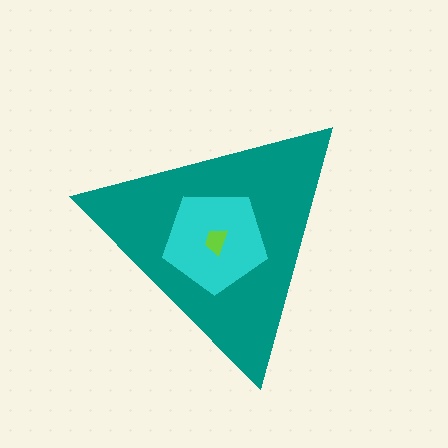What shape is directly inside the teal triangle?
The cyan pentagon.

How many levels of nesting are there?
3.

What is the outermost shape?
The teal triangle.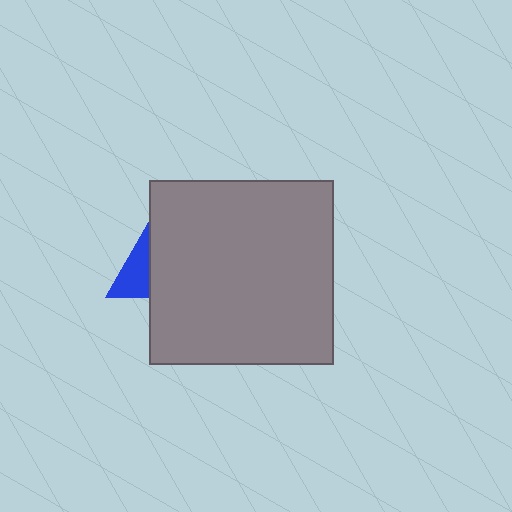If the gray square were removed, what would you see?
You would see the complete blue triangle.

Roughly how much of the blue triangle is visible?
A small part of it is visible (roughly 43%).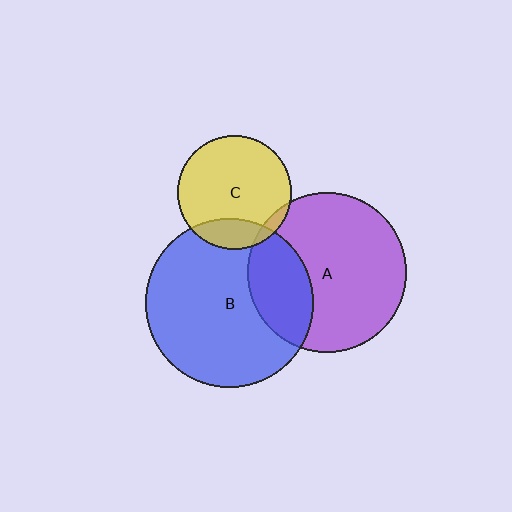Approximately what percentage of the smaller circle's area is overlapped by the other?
Approximately 30%.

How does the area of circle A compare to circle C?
Approximately 2.0 times.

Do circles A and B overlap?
Yes.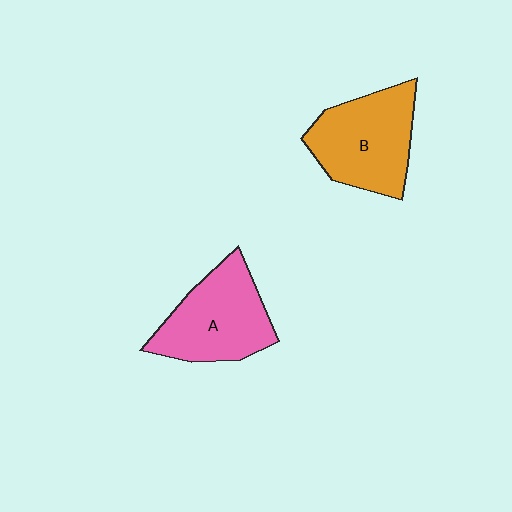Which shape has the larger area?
Shape B (orange).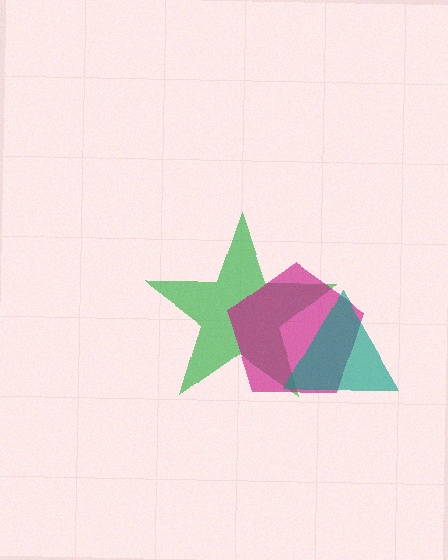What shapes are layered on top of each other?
The layered shapes are: a green star, a magenta pentagon, a teal triangle.